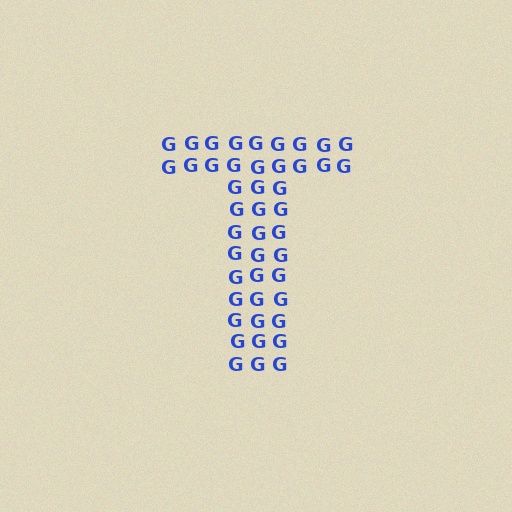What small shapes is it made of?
It is made of small letter G's.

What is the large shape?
The large shape is the letter T.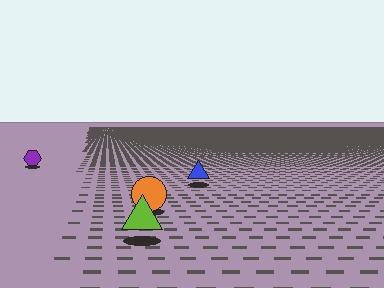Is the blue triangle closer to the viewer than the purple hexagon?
Yes. The blue triangle is closer — you can tell from the texture gradient: the ground texture is coarser near it.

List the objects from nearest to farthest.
From nearest to farthest: the lime triangle, the orange circle, the blue triangle, the purple hexagon.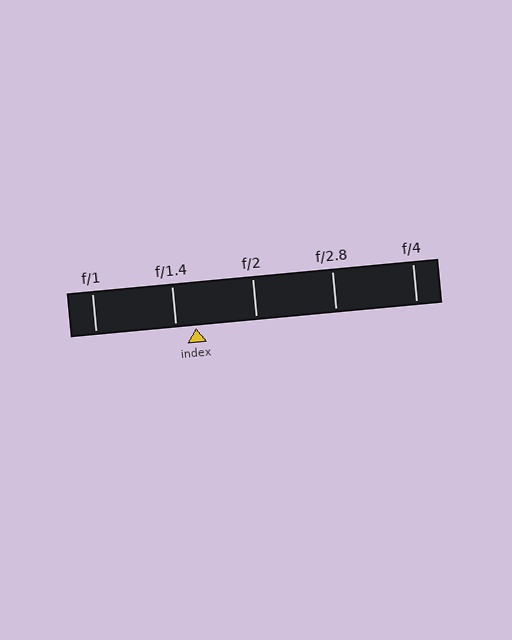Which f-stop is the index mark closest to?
The index mark is closest to f/1.4.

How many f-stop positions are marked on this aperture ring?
There are 5 f-stop positions marked.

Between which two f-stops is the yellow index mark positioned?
The index mark is between f/1.4 and f/2.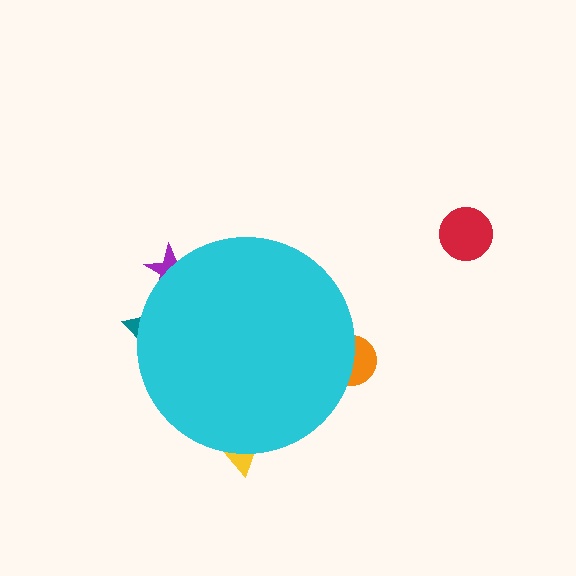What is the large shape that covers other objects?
A cyan circle.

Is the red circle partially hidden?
No, the red circle is fully visible.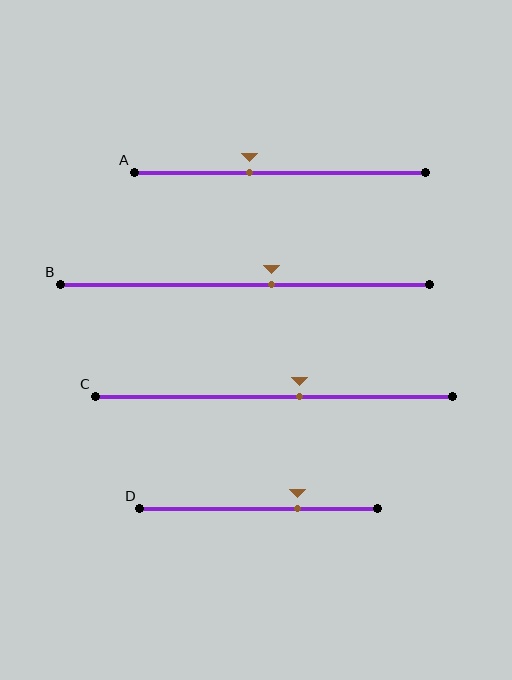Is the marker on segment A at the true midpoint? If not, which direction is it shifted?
No, the marker on segment A is shifted to the left by about 10% of the segment length.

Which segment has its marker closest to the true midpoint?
Segment C has its marker closest to the true midpoint.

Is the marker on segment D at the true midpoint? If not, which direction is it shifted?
No, the marker on segment D is shifted to the right by about 16% of the segment length.